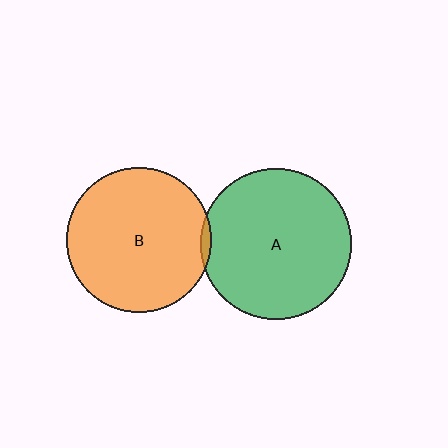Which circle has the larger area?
Circle A (green).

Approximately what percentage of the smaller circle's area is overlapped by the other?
Approximately 5%.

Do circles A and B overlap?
Yes.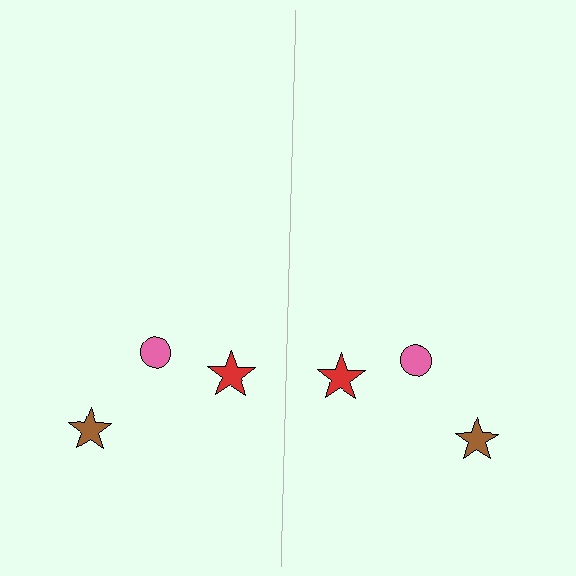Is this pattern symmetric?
Yes, this pattern has bilateral (reflection) symmetry.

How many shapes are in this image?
There are 6 shapes in this image.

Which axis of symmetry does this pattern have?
The pattern has a vertical axis of symmetry running through the center of the image.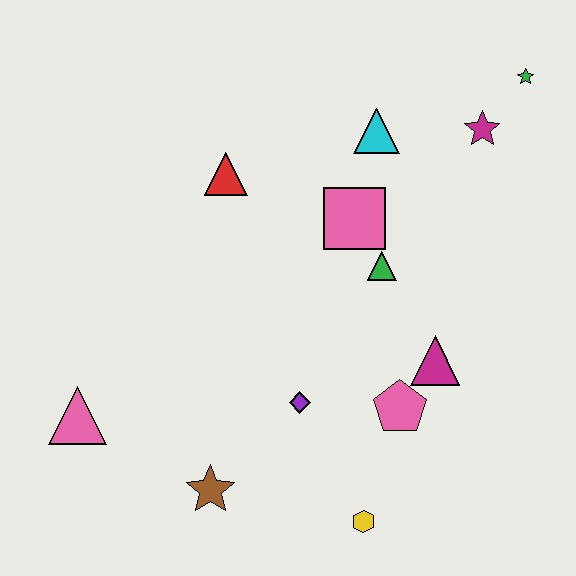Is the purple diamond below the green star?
Yes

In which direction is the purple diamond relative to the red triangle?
The purple diamond is below the red triangle.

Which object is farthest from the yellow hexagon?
The green star is farthest from the yellow hexagon.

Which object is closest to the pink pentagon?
The magenta triangle is closest to the pink pentagon.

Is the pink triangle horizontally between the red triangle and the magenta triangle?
No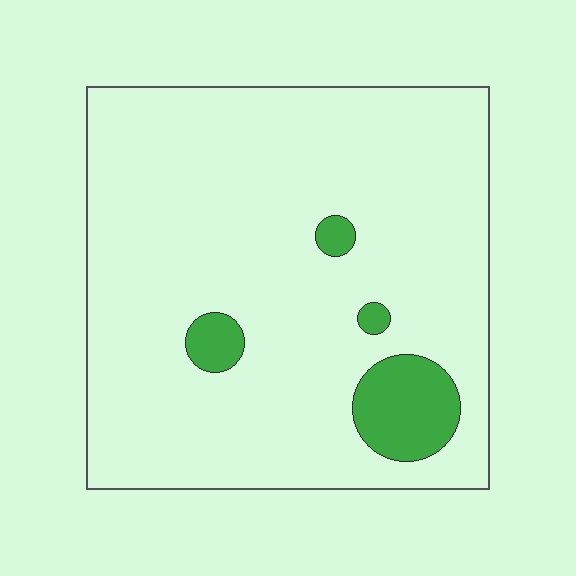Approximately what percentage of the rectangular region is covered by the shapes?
Approximately 10%.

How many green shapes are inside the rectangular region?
4.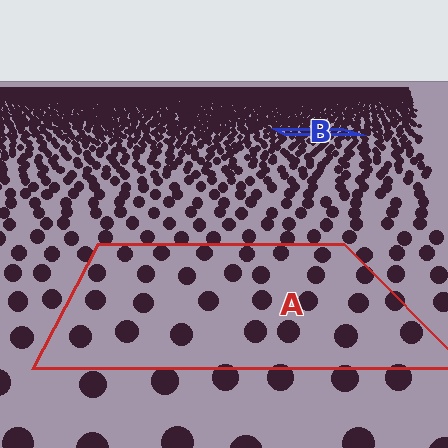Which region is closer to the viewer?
Region A is closer. The texture elements there are larger and more spread out.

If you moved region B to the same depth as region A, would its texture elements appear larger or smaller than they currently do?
They would appear larger. At a closer depth, the same texture elements are projected at a bigger on-screen size.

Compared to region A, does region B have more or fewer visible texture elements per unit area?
Region B has more texture elements per unit area — they are packed more densely because it is farther away.